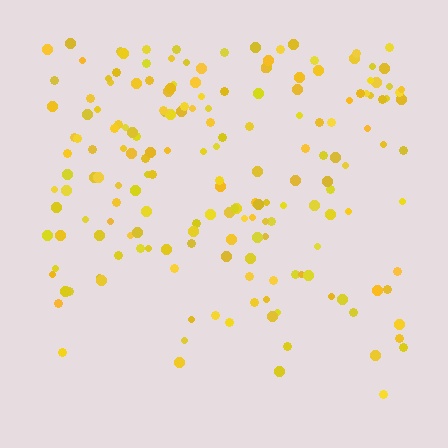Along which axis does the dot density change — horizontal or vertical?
Vertical.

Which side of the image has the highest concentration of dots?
The top.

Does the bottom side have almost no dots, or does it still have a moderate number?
Still a moderate number, just noticeably fewer than the top.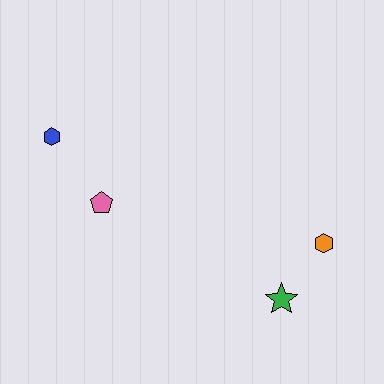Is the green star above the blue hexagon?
No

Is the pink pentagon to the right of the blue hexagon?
Yes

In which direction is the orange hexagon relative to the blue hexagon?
The orange hexagon is to the right of the blue hexagon.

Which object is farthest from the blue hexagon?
The orange hexagon is farthest from the blue hexagon.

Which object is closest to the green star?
The orange hexagon is closest to the green star.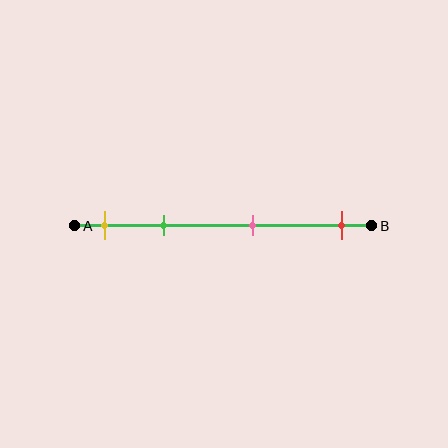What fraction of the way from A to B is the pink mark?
The pink mark is approximately 60% (0.6) of the way from A to B.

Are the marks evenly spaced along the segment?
No, the marks are not evenly spaced.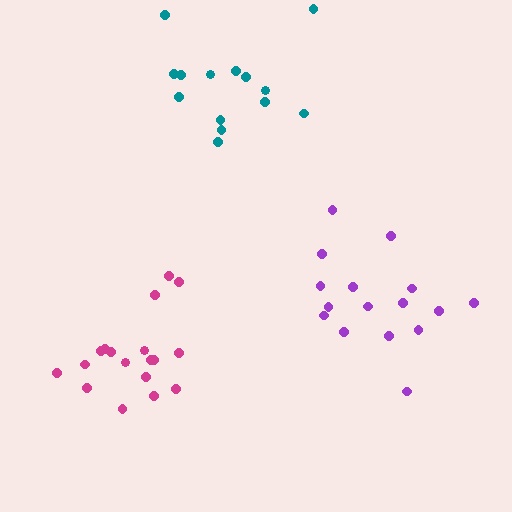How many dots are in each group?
Group 1: 16 dots, Group 2: 18 dots, Group 3: 14 dots (48 total).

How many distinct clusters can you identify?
There are 3 distinct clusters.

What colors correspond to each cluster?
The clusters are colored: purple, magenta, teal.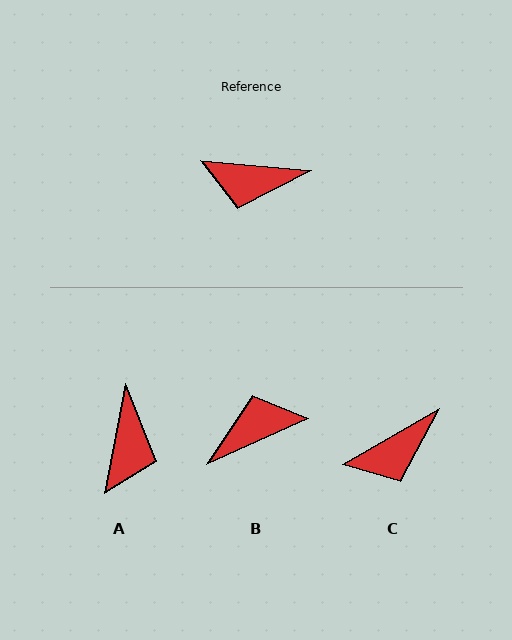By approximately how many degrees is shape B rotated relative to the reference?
Approximately 151 degrees clockwise.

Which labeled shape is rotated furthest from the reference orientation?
B, about 151 degrees away.